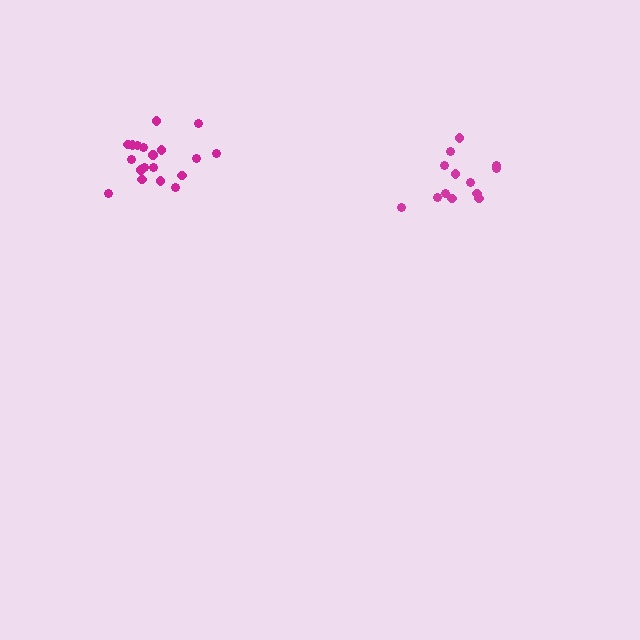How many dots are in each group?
Group 1: 13 dots, Group 2: 19 dots (32 total).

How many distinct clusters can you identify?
There are 2 distinct clusters.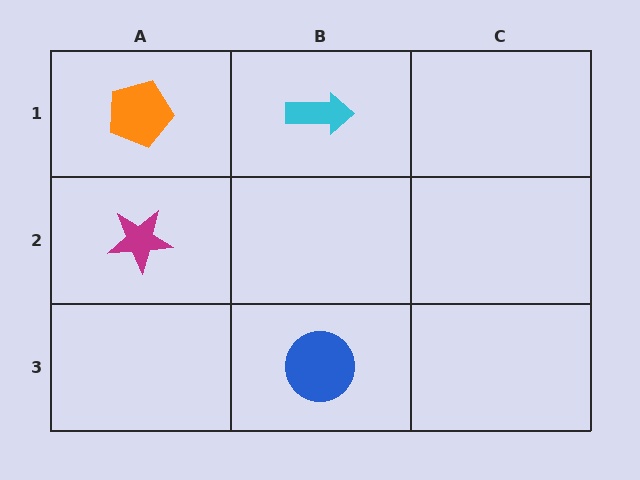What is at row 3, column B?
A blue circle.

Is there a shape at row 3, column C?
No, that cell is empty.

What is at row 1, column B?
A cyan arrow.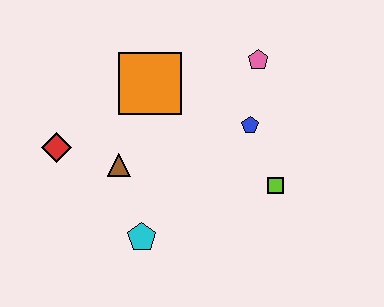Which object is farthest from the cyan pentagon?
The pink pentagon is farthest from the cyan pentagon.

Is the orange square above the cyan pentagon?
Yes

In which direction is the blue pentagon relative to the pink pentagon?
The blue pentagon is below the pink pentagon.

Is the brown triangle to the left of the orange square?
Yes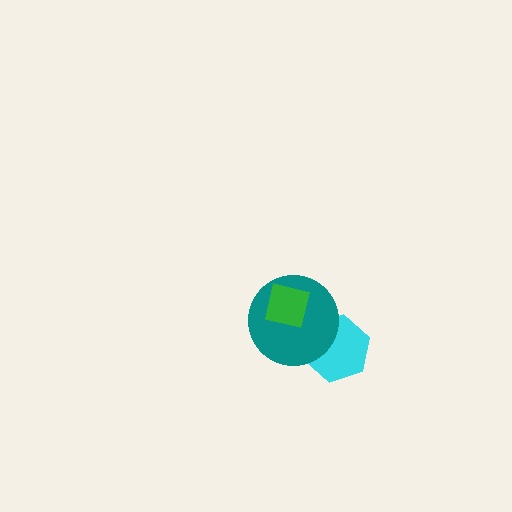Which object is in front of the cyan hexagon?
The teal circle is in front of the cyan hexagon.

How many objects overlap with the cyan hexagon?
1 object overlaps with the cyan hexagon.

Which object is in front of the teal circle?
The green square is in front of the teal circle.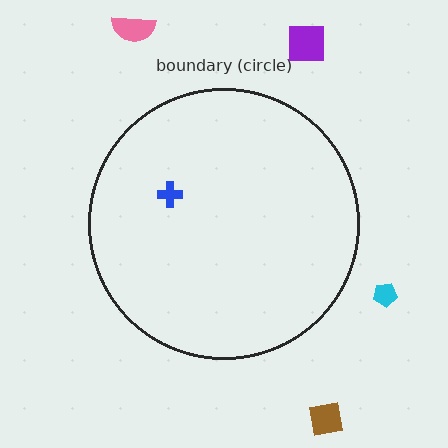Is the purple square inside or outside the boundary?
Outside.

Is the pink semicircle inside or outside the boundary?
Outside.